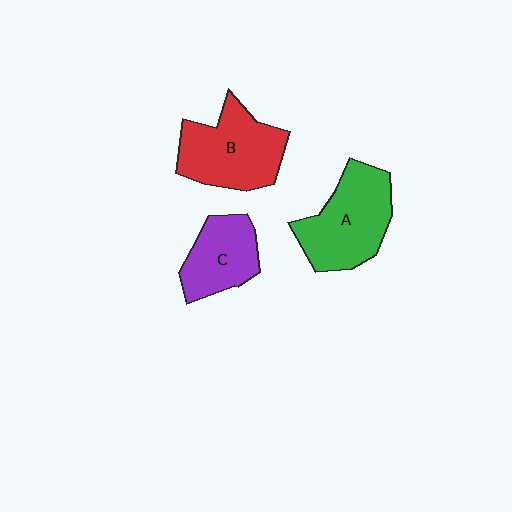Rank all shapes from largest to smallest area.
From largest to smallest: A (green), B (red), C (purple).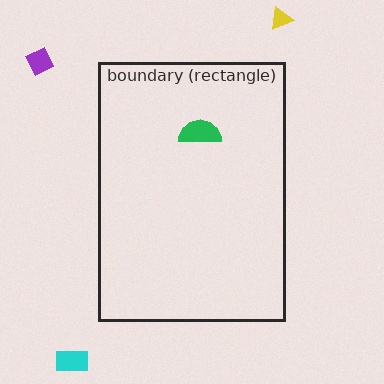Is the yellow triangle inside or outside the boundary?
Outside.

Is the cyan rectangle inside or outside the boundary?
Outside.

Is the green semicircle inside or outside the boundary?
Inside.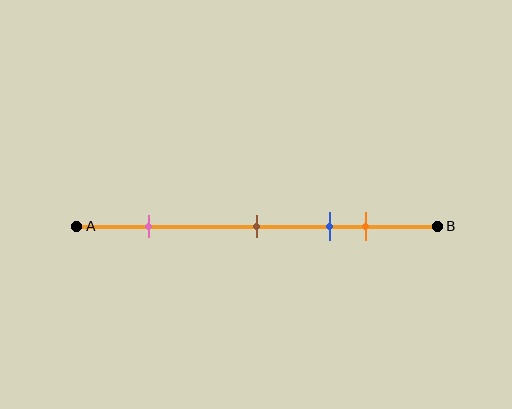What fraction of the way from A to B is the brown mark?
The brown mark is approximately 50% (0.5) of the way from A to B.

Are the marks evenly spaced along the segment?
No, the marks are not evenly spaced.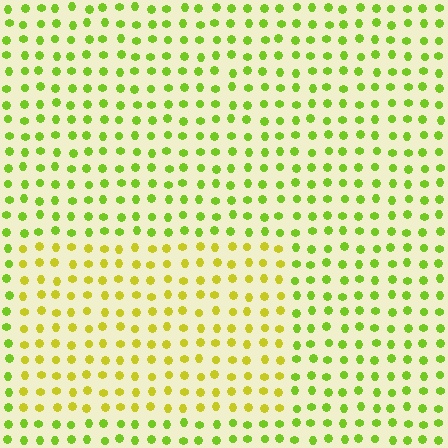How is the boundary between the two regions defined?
The boundary is defined purely by a slight shift in hue (about 30 degrees). Spacing, size, and orientation are identical on both sides.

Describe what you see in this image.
The image is filled with small lime elements in a uniform arrangement. A rectangle-shaped region is visible where the elements are tinted to a slightly different hue, forming a subtle color boundary.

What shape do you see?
I see a rectangle.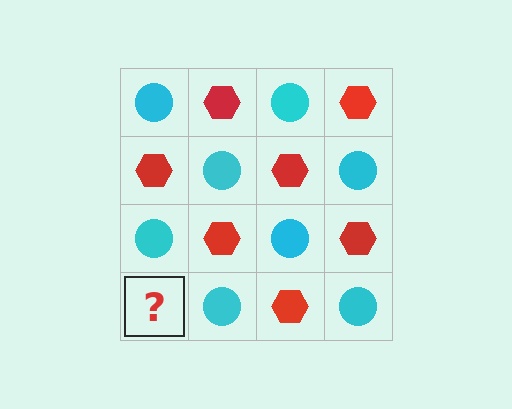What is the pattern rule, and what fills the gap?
The rule is that it alternates cyan circle and red hexagon in a checkerboard pattern. The gap should be filled with a red hexagon.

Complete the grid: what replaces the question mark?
The question mark should be replaced with a red hexagon.